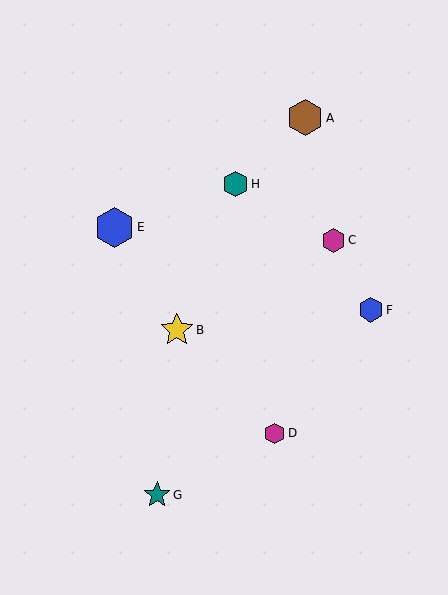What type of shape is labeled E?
Shape E is a blue hexagon.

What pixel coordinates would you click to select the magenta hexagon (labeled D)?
Click at (275, 433) to select the magenta hexagon D.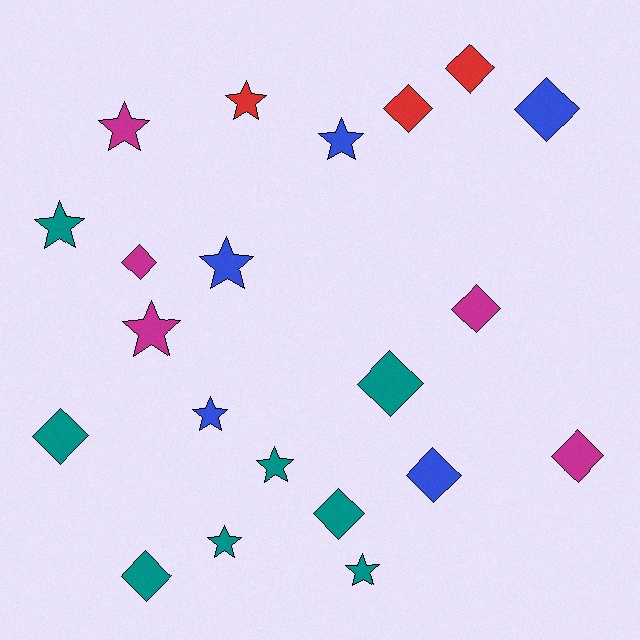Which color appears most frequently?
Teal, with 8 objects.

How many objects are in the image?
There are 21 objects.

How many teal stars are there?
There are 4 teal stars.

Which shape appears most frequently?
Diamond, with 11 objects.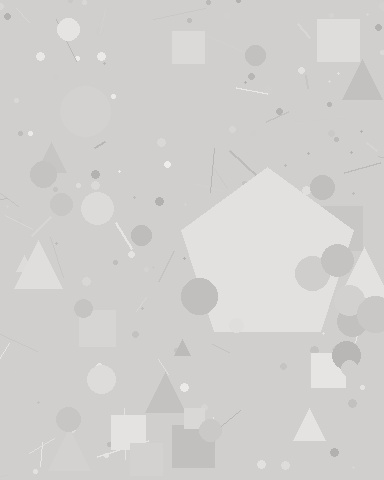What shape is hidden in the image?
A pentagon is hidden in the image.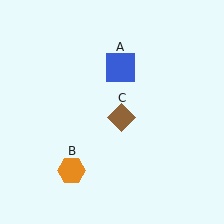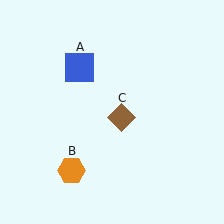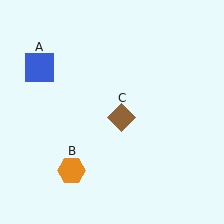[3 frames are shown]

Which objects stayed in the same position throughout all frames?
Orange hexagon (object B) and brown diamond (object C) remained stationary.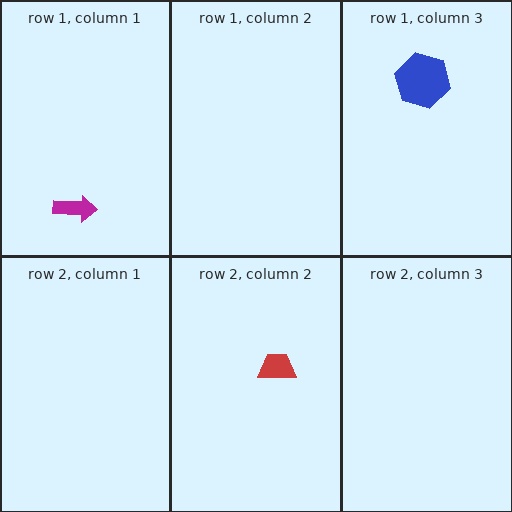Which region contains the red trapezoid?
The row 2, column 2 region.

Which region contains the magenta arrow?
The row 1, column 1 region.